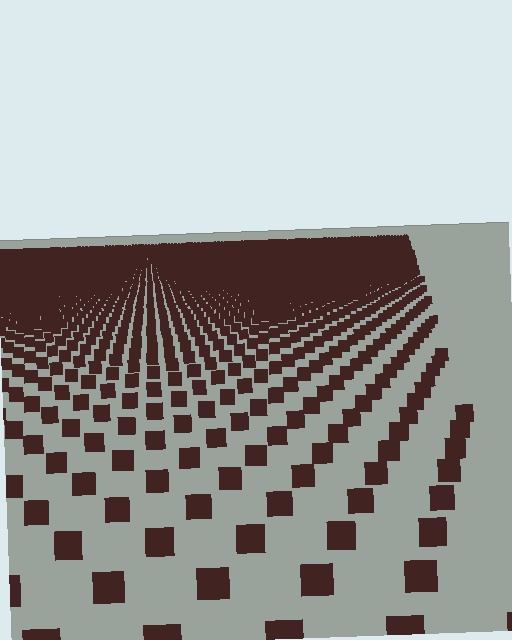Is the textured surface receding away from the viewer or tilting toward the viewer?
The surface is receding away from the viewer. Texture elements get smaller and denser toward the top.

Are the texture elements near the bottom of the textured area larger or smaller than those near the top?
Larger. Near the bottom, elements are closer to the viewer and appear at a bigger on-screen size.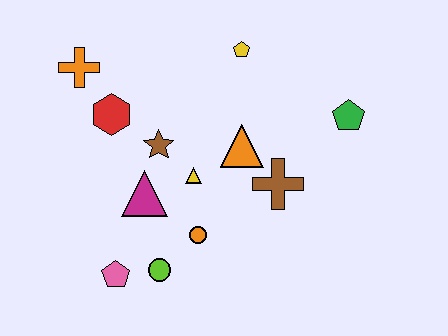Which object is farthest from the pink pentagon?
The green pentagon is farthest from the pink pentagon.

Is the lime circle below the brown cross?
Yes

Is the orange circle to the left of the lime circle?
No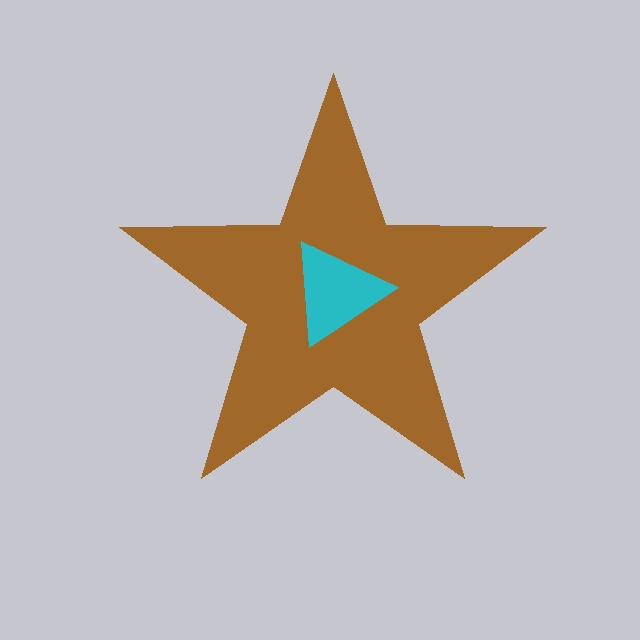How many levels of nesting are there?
2.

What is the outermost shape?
The brown star.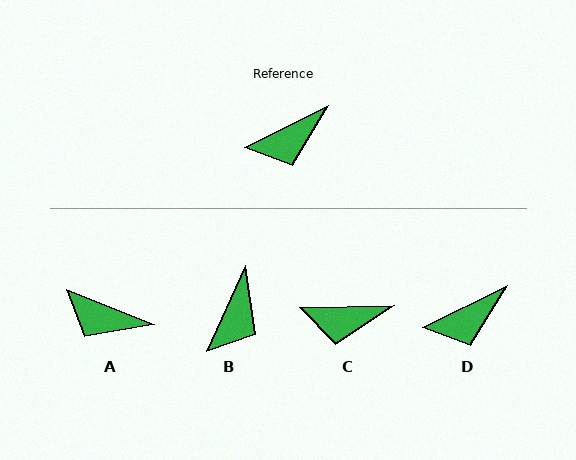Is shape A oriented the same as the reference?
No, it is off by about 48 degrees.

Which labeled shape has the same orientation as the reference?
D.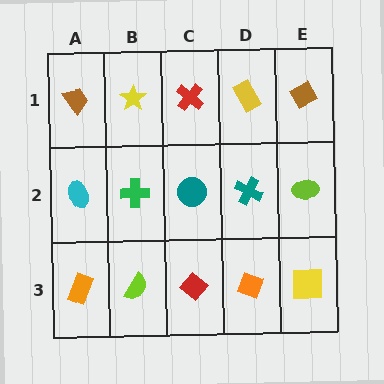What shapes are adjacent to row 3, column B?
A green cross (row 2, column B), an orange rectangle (row 3, column A), a red diamond (row 3, column C).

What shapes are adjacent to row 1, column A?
A cyan ellipse (row 2, column A), a yellow star (row 1, column B).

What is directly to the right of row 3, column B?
A red diamond.